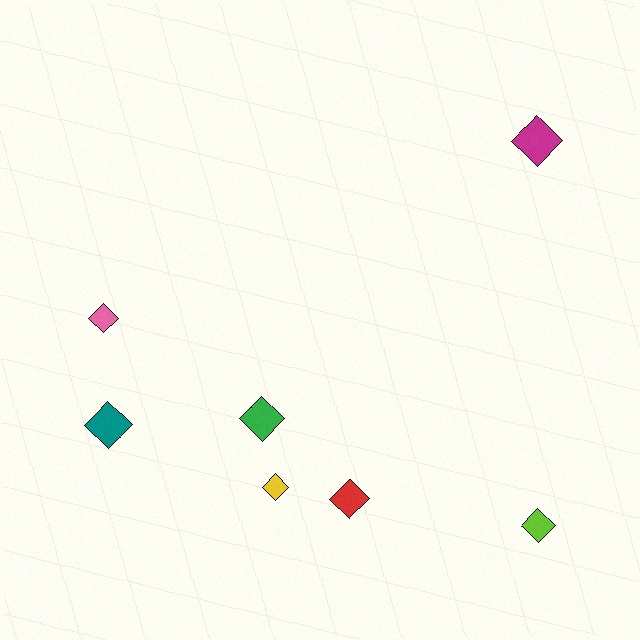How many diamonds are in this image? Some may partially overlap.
There are 7 diamonds.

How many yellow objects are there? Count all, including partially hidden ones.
There is 1 yellow object.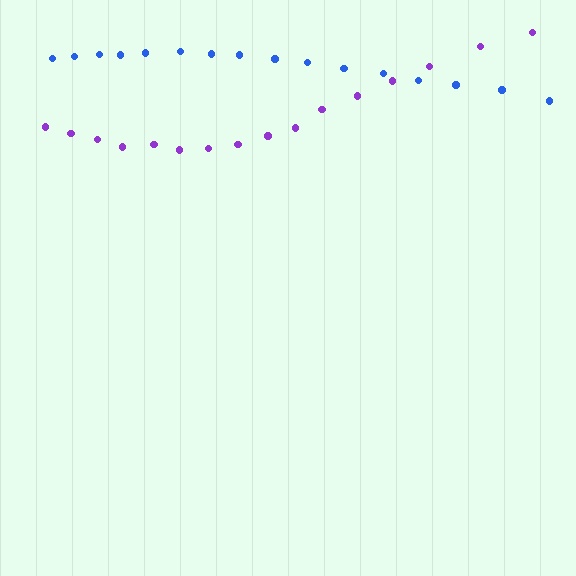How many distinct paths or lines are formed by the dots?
There are 2 distinct paths.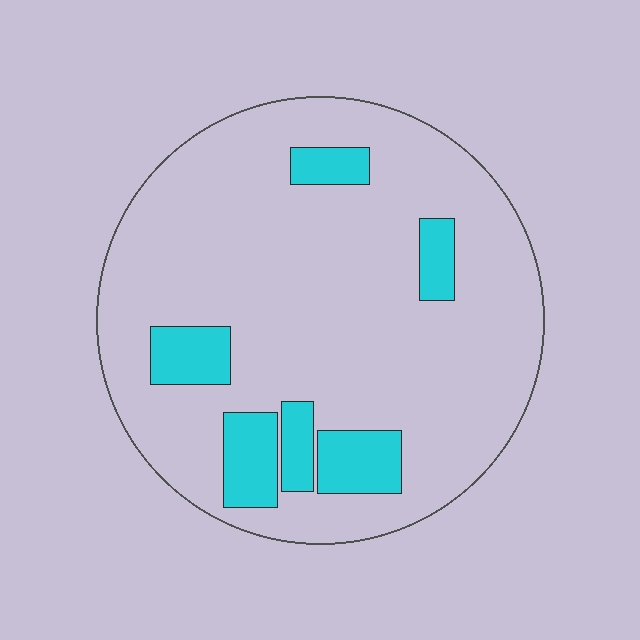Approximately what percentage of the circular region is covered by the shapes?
Approximately 15%.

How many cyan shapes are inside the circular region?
6.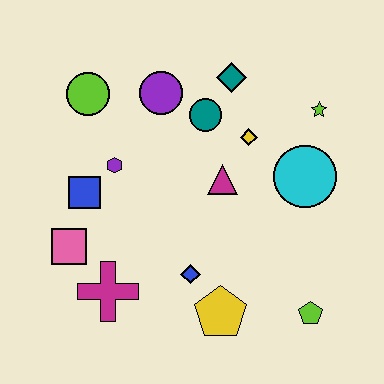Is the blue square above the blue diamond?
Yes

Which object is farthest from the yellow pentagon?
The lime circle is farthest from the yellow pentagon.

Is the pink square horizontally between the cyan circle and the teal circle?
No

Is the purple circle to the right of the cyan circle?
No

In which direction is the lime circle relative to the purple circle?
The lime circle is to the left of the purple circle.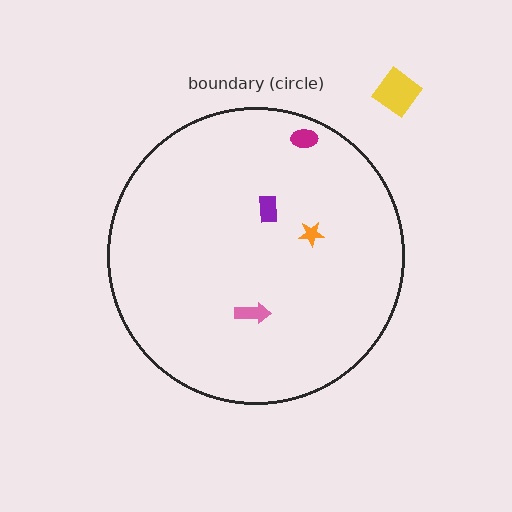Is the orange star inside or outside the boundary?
Inside.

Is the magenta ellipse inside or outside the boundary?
Inside.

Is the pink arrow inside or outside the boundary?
Inside.